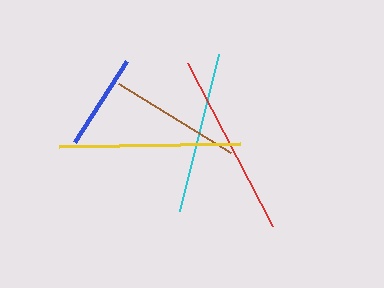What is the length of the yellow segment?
The yellow segment is approximately 181 pixels long.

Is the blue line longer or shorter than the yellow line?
The yellow line is longer than the blue line.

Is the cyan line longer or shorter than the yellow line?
The yellow line is longer than the cyan line.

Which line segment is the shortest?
The blue line is the shortest at approximately 96 pixels.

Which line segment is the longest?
The red line is the longest at approximately 185 pixels.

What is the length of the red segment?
The red segment is approximately 185 pixels long.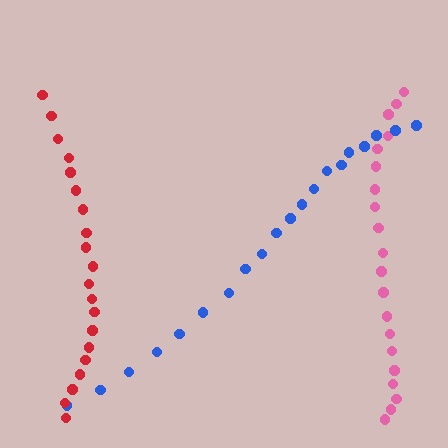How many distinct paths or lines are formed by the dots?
There are 3 distinct paths.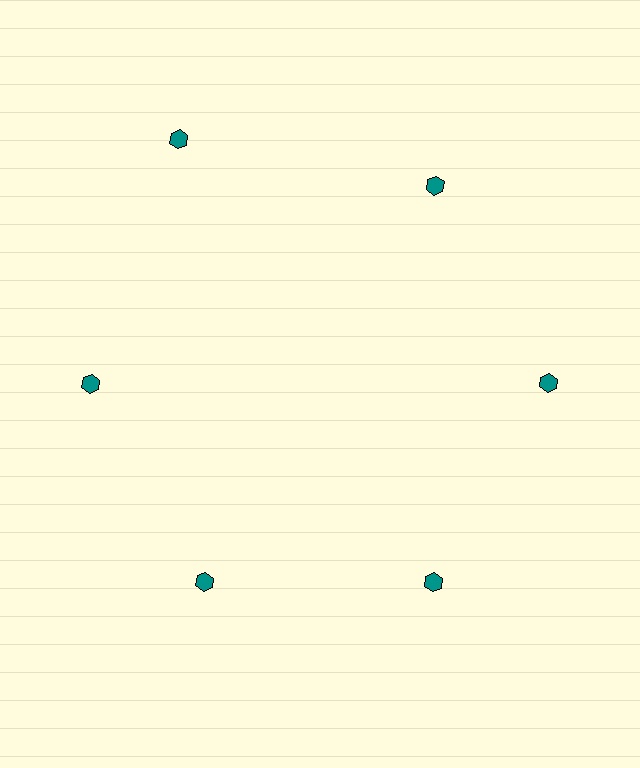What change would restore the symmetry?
The symmetry would be restored by moving it inward, back onto the ring so that all 6 hexagons sit at equal angles and equal distance from the center.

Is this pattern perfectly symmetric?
No. The 6 teal hexagons are arranged in a ring, but one element near the 11 o'clock position is pushed outward from the center, breaking the 6-fold rotational symmetry.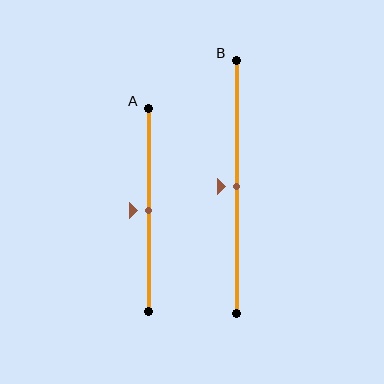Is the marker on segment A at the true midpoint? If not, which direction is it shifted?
Yes, the marker on segment A is at the true midpoint.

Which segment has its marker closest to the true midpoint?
Segment A has its marker closest to the true midpoint.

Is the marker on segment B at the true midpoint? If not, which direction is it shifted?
Yes, the marker on segment B is at the true midpoint.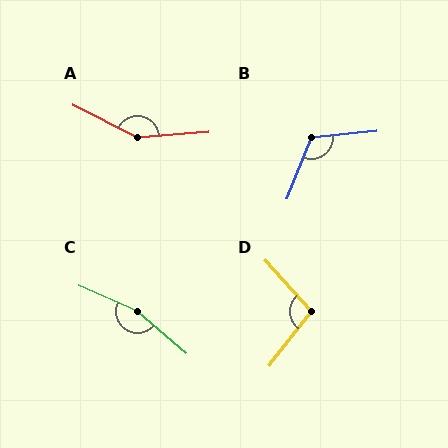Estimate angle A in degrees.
Approximately 148 degrees.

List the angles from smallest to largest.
D (101°), B (117°), A (148°), C (163°).